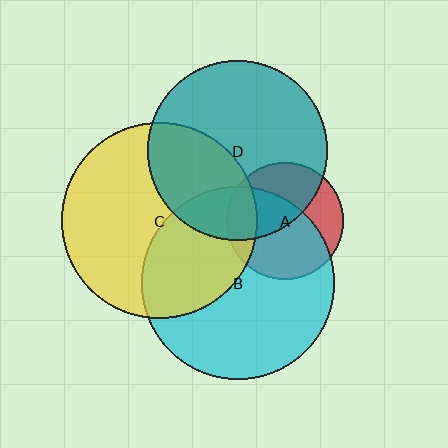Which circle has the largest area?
Circle C (yellow).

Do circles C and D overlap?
Yes.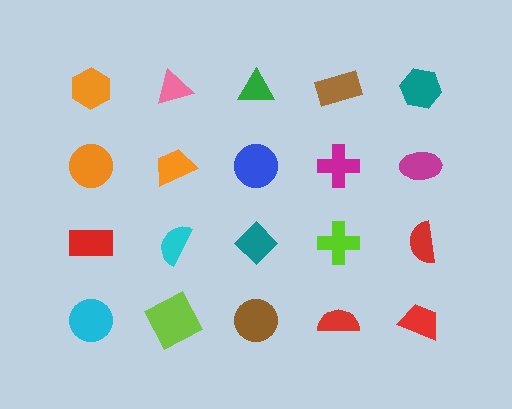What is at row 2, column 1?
An orange circle.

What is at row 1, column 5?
A teal hexagon.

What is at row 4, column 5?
A red trapezoid.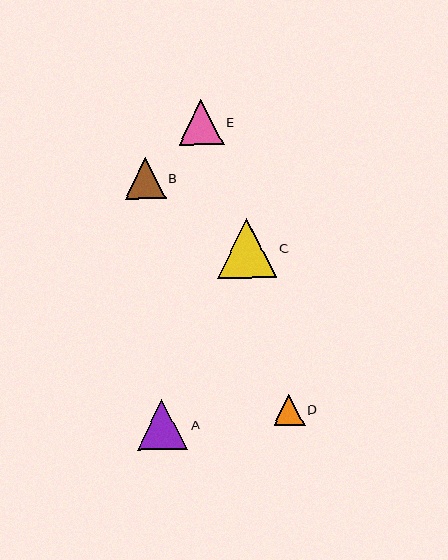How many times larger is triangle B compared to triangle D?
Triangle B is approximately 1.3 times the size of triangle D.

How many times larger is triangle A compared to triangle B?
Triangle A is approximately 1.2 times the size of triangle B.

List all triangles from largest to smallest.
From largest to smallest: C, A, E, B, D.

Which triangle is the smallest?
Triangle D is the smallest with a size of approximately 30 pixels.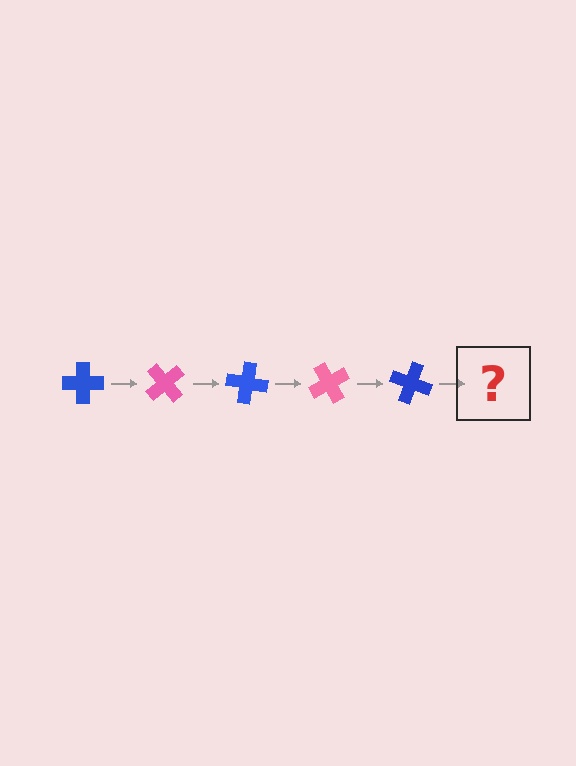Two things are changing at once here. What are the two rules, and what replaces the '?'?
The two rules are that it rotates 50 degrees each step and the color cycles through blue and pink. The '?' should be a pink cross, rotated 250 degrees from the start.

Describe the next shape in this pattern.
It should be a pink cross, rotated 250 degrees from the start.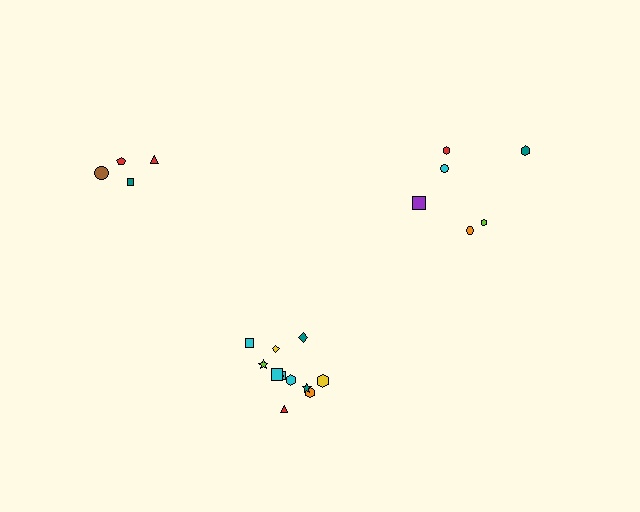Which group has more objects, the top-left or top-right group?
The top-right group.